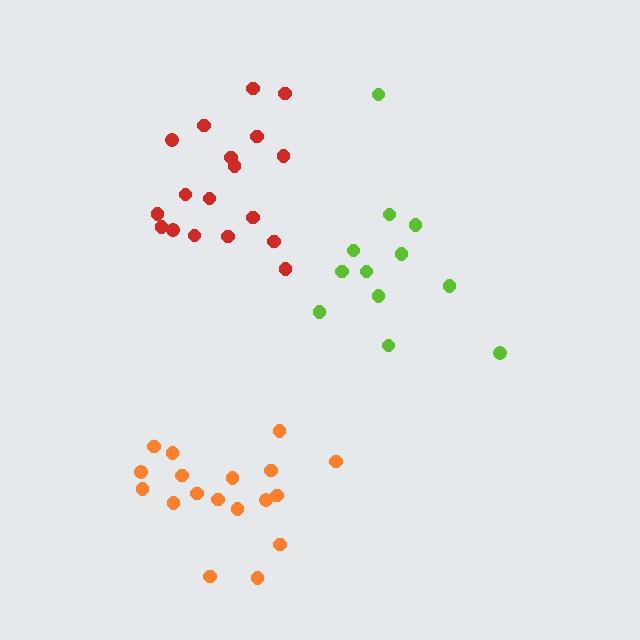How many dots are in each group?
Group 1: 12 dots, Group 2: 18 dots, Group 3: 18 dots (48 total).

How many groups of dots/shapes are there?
There are 3 groups.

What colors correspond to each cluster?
The clusters are colored: lime, red, orange.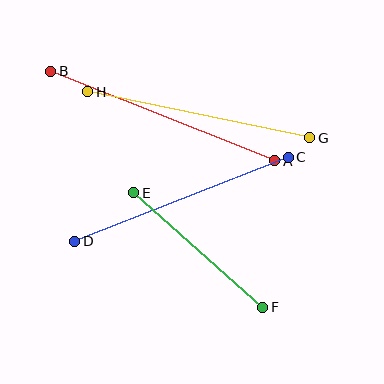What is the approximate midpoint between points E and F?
The midpoint is at approximately (198, 250) pixels.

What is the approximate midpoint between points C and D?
The midpoint is at approximately (182, 199) pixels.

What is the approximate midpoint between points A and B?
The midpoint is at approximately (163, 116) pixels.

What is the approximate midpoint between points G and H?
The midpoint is at approximately (199, 115) pixels.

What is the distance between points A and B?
The distance is approximately 241 pixels.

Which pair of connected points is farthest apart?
Points A and B are farthest apart.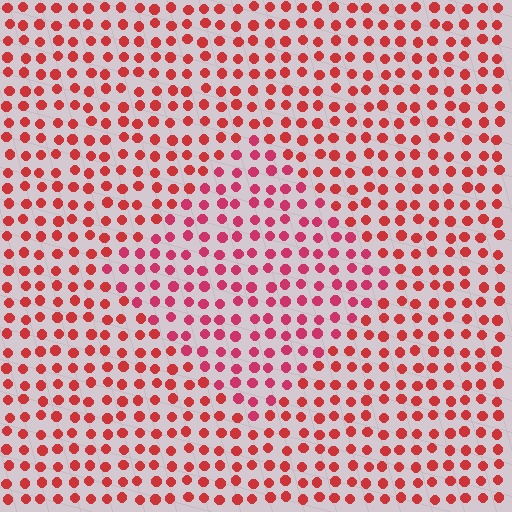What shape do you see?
I see a diamond.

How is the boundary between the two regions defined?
The boundary is defined purely by a slight shift in hue (about 19 degrees). Spacing, size, and orientation are identical on both sides.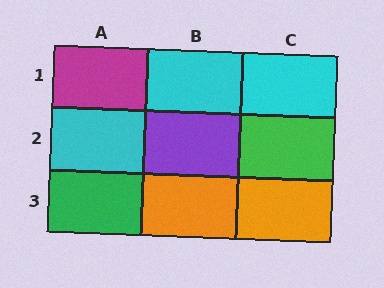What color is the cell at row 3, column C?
Orange.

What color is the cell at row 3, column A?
Green.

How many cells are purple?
1 cell is purple.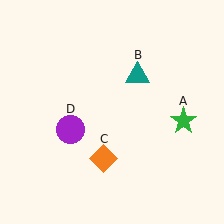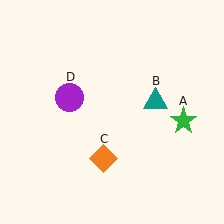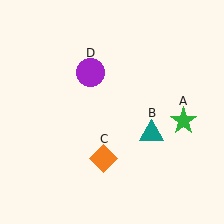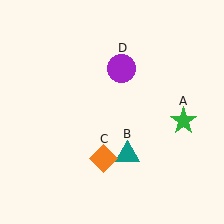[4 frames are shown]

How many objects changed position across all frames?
2 objects changed position: teal triangle (object B), purple circle (object D).